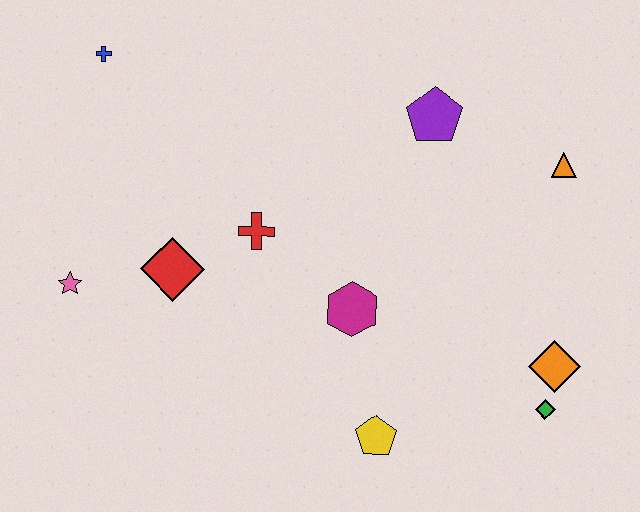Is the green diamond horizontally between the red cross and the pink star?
No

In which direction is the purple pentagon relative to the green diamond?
The purple pentagon is above the green diamond.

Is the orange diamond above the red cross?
No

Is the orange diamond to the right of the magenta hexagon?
Yes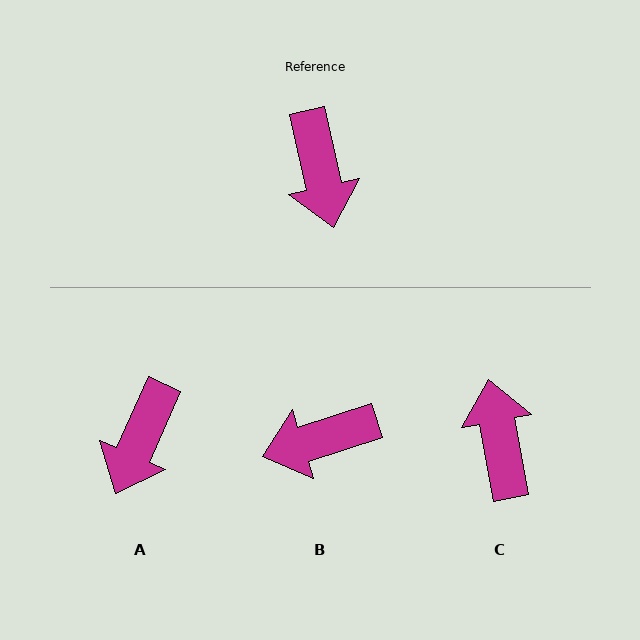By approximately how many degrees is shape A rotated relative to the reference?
Approximately 37 degrees clockwise.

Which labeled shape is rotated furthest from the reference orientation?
C, about 178 degrees away.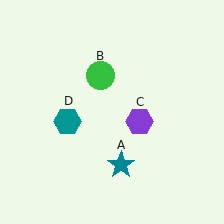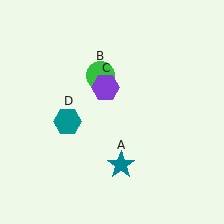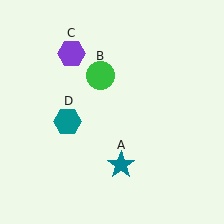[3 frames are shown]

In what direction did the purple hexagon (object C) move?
The purple hexagon (object C) moved up and to the left.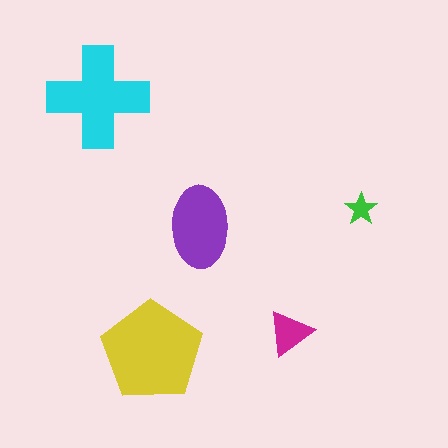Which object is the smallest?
The green star.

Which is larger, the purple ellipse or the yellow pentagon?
The yellow pentagon.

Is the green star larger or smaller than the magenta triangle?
Smaller.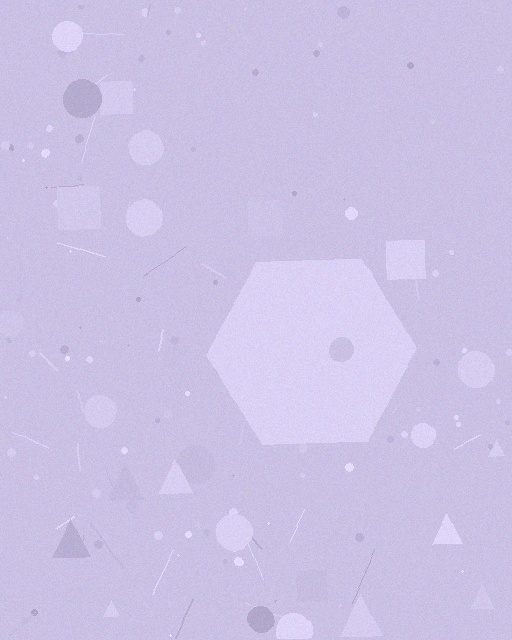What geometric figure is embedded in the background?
A hexagon is embedded in the background.